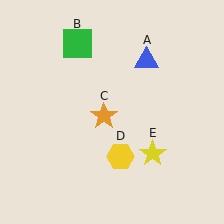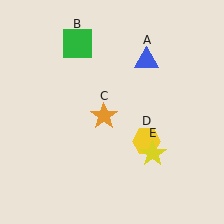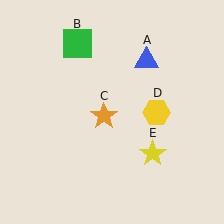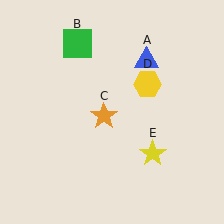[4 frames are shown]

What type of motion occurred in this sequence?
The yellow hexagon (object D) rotated counterclockwise around the center of the scene.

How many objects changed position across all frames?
1 object changed position: yellow hexagon (object D).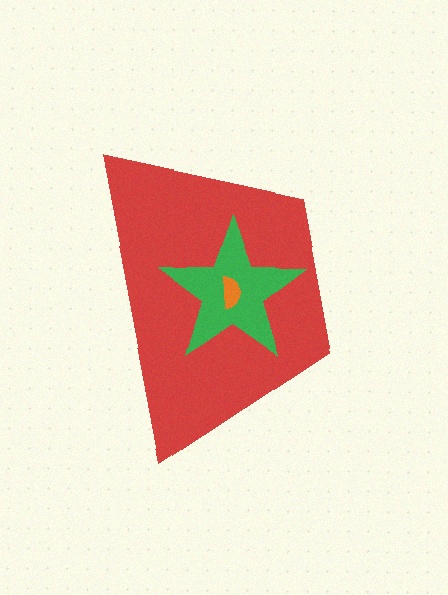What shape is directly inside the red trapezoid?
The green star.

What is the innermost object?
The orange semicircle.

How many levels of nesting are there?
3.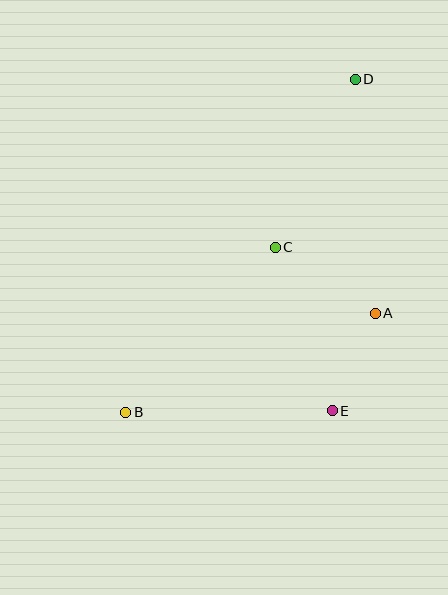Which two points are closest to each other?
Points A and E are closest to each other.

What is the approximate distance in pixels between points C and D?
The distance between C and D is approximately 186 pixels.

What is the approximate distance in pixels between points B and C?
The distance between B and C is approximately 223 pixels.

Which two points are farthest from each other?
Points B and D are farthest from each other.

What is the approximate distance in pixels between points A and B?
The distance between A and B is approximately 268 pixels.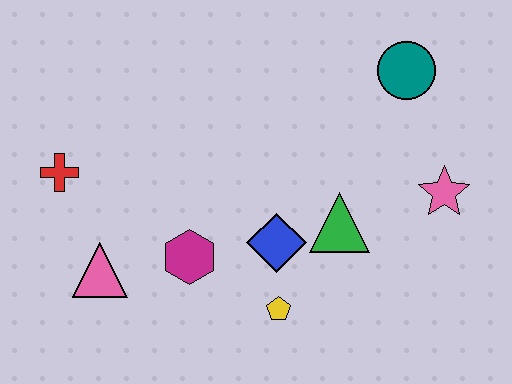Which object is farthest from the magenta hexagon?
The teal circle is farthest from the magenta hexagon.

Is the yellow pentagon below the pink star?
Yes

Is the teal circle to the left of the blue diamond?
No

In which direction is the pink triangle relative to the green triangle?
The pink triangle is to the left of the green triangle.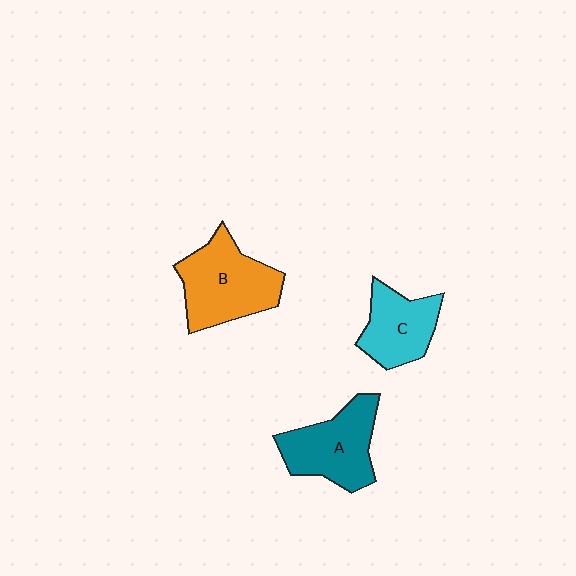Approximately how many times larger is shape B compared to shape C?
Approximately 1.4 times.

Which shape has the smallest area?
Shape C (cyan).